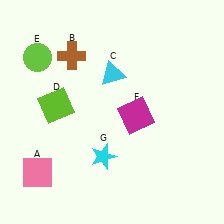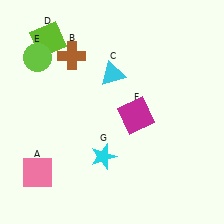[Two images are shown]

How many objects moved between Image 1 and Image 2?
1 object moved between the two images.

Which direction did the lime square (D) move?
The lime square (D) moved up.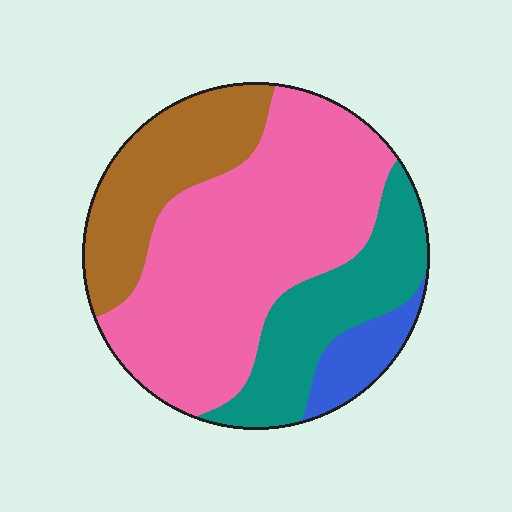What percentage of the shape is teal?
Teal takes up about one fifth (1/5) of the shape.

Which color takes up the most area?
Pink, at roughly 50%.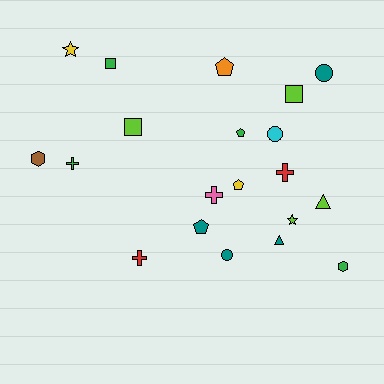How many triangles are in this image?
There are 2 triangles.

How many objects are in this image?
There are 20 objects.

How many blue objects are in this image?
There are no blue objects.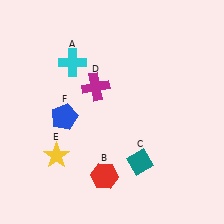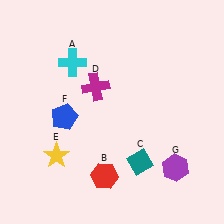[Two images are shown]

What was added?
A purple hexagon (G) was added in Image 2.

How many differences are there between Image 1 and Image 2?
There is 1 difference between the two images.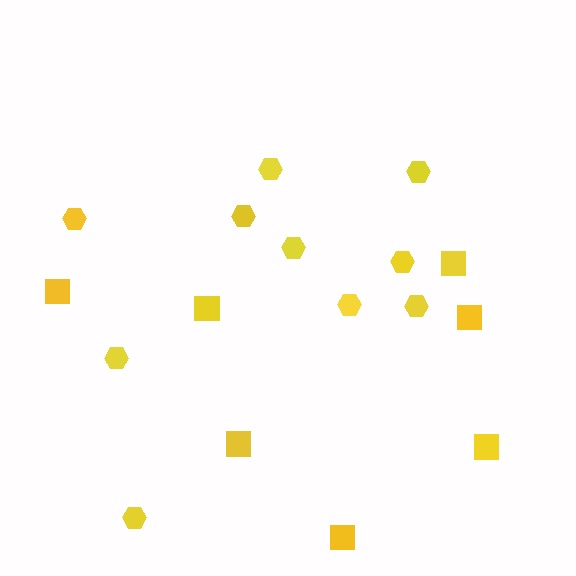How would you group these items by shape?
There are 2 groups: one group of hexagons (10) and one group of squares (7).